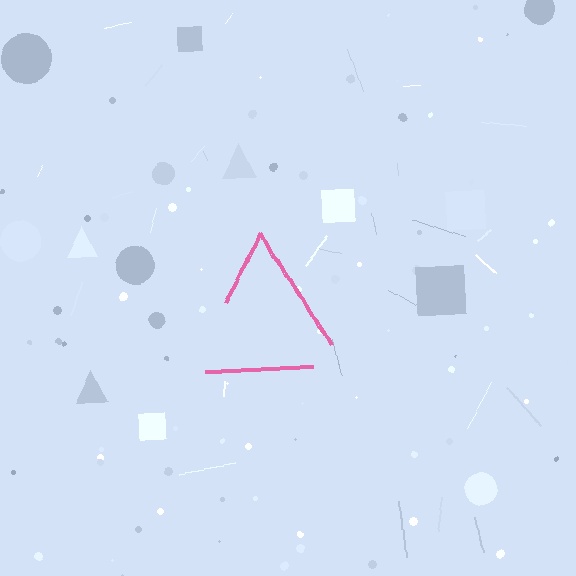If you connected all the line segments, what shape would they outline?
They would outline a triangle.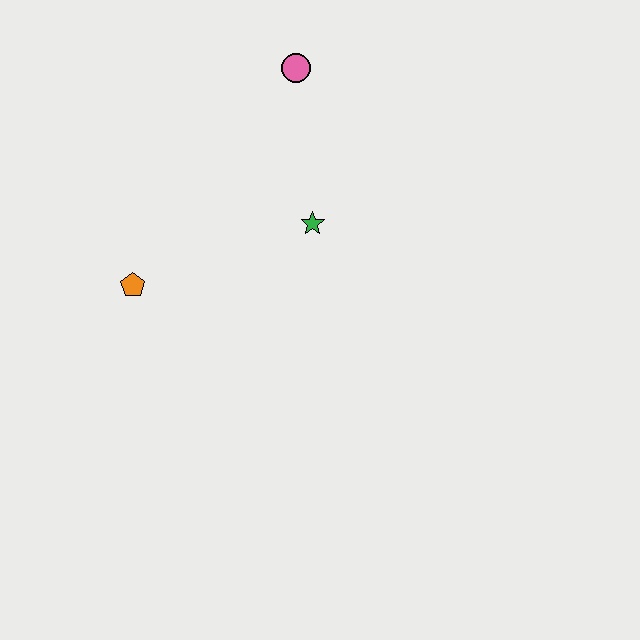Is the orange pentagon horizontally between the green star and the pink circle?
No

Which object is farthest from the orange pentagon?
The pink circle is farthest from the orange pentagon.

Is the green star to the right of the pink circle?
Yes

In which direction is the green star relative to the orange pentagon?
The green star is to the right of the orange pentagon.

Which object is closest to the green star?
The pink circle is closest to the green star.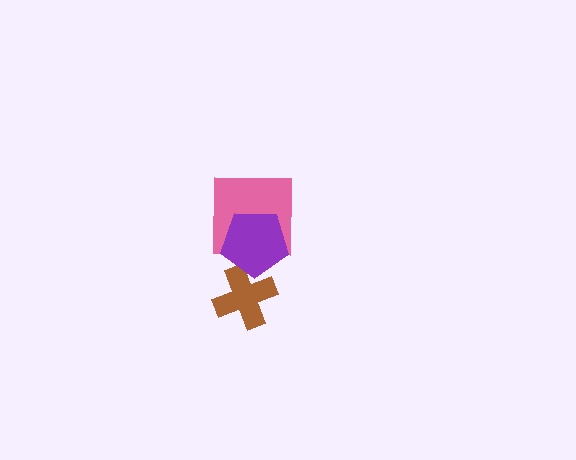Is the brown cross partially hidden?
Yes, it is partially covered by another shape.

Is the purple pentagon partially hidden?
No, no other shape covers it.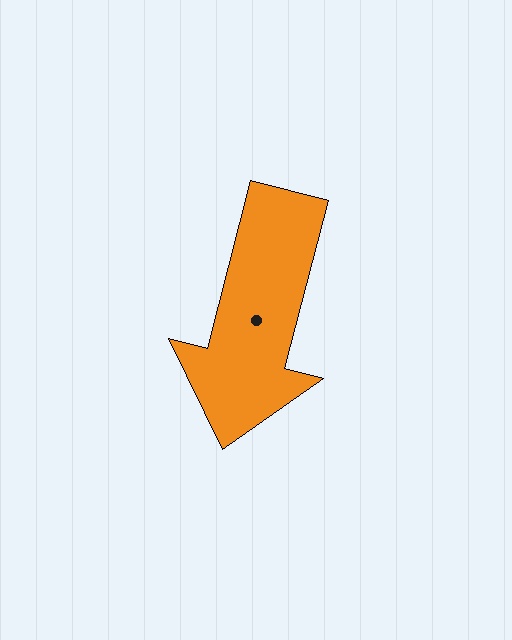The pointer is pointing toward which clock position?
Roughly 6 o'clock.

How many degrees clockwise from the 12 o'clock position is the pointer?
Approximately 194 degrees.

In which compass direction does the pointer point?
South.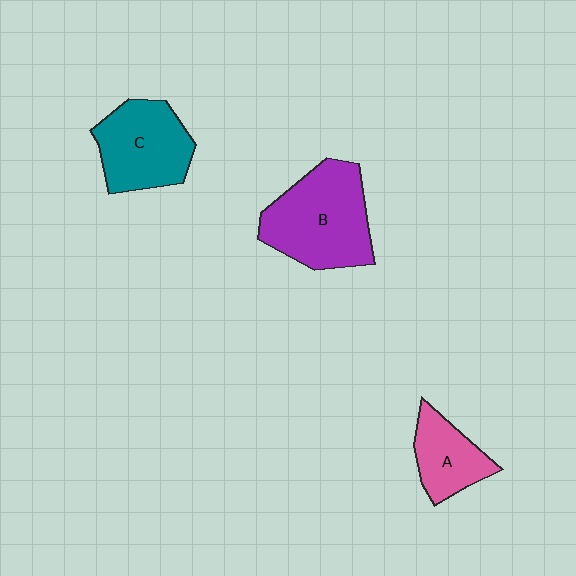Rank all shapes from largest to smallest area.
From largest to smallest: B (purple), C (teal), A (pink).